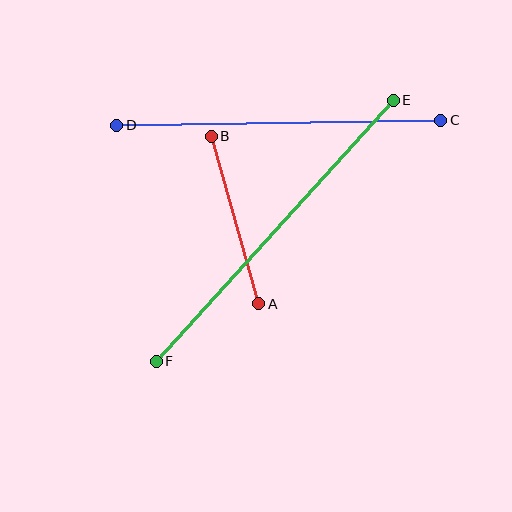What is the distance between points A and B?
The distance is approximately 174 pixels.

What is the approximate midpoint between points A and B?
The midpoint is at approximately (235, 220) pixels.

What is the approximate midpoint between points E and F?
The midpoint is at approximately (275, 231) pixels.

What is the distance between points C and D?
The distance is approximately 324 pixels.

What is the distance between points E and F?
The distance is approximately 353 pixels.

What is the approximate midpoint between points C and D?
The midpoint is at approximately (279, 123) pixels.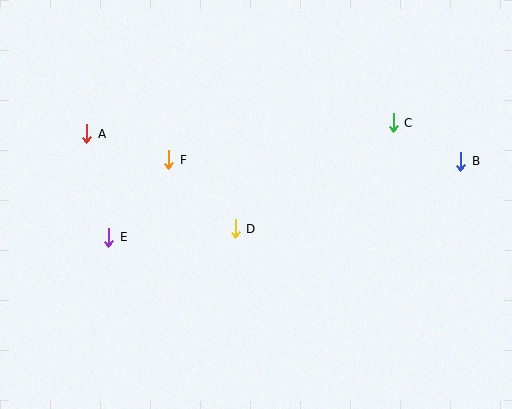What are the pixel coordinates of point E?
Point E is at (108, 237).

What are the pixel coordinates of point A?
Point A is at (87, 134).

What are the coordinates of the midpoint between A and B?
The midpoint between A and B is at (274, 148).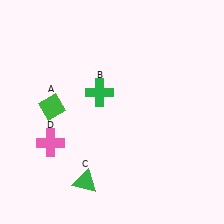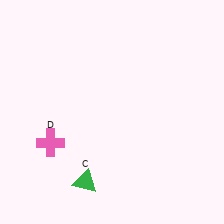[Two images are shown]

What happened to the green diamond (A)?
The green diamond (A) was removed in Image 2. It was in the top-left area of Image 1.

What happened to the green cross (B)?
The green cross (B) was removed in Image 2. It was in the top-left area of Image 1.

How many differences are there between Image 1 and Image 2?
There are 2 differences between the two images.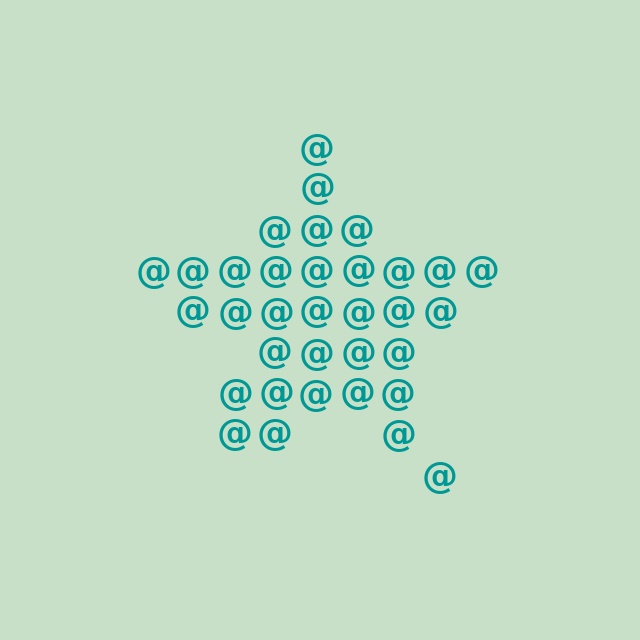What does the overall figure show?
The overall figure shows a star.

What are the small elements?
The small elements are at signs.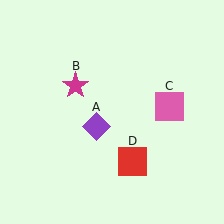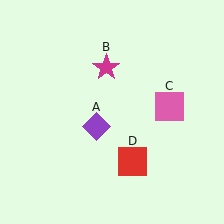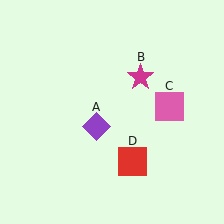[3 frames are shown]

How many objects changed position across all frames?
1 object changed position: magenta star (object B).